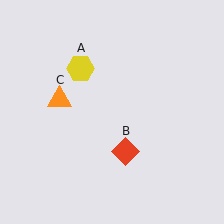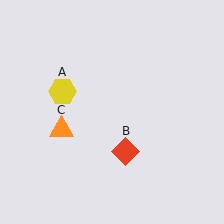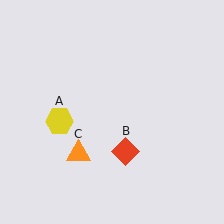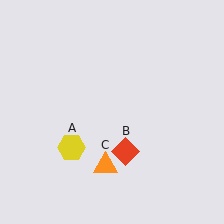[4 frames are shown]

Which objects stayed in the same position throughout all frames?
Red diamond (object B) remained stationary.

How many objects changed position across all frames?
2 objects changed position: yellow hexagon (object A), orange triangle (object C).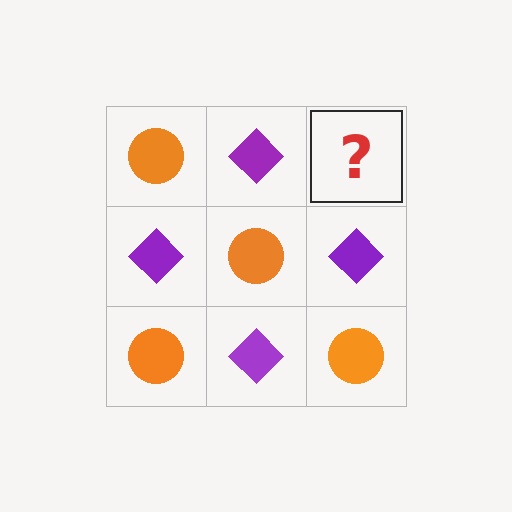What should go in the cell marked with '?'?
The missing cell should contain an orange circle.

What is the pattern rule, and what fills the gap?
The rule is that it alternates orange circle and purple diamond in a checkerboard pattern. The gap should be filled with an orange circle.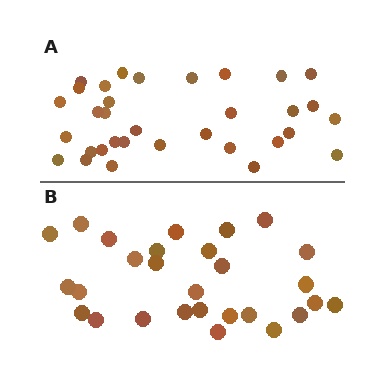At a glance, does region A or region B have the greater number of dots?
Region A (the top region) has more dots.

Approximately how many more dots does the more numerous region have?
Region A has about 5 more dots than region B.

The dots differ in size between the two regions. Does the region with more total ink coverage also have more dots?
No. Region B has more total ink coverage because its dots are larger, but region A actually contains more individual dots. Total area can be misleading — the number of items is what matters here.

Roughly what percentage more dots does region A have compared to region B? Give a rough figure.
About 20% more.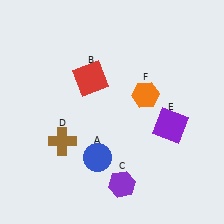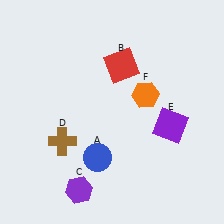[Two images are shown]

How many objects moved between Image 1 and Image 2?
2 objects moved between the two images.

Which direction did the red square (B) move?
The red square (B) moved right.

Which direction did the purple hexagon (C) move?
The purple hexagon (C) moved left.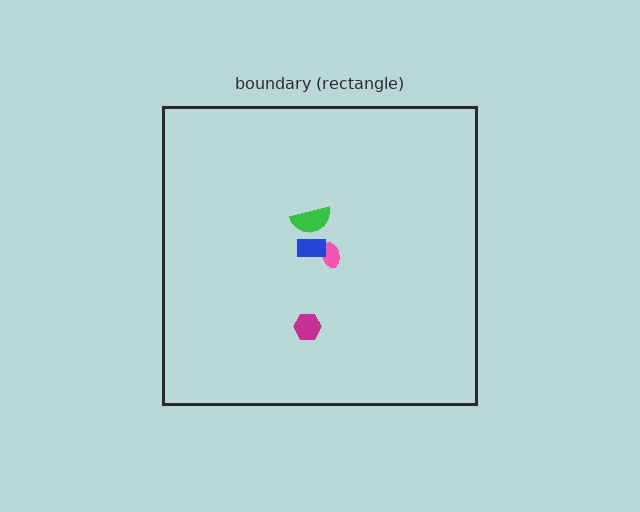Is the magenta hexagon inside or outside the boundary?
Inside.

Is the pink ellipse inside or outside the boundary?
Inside.